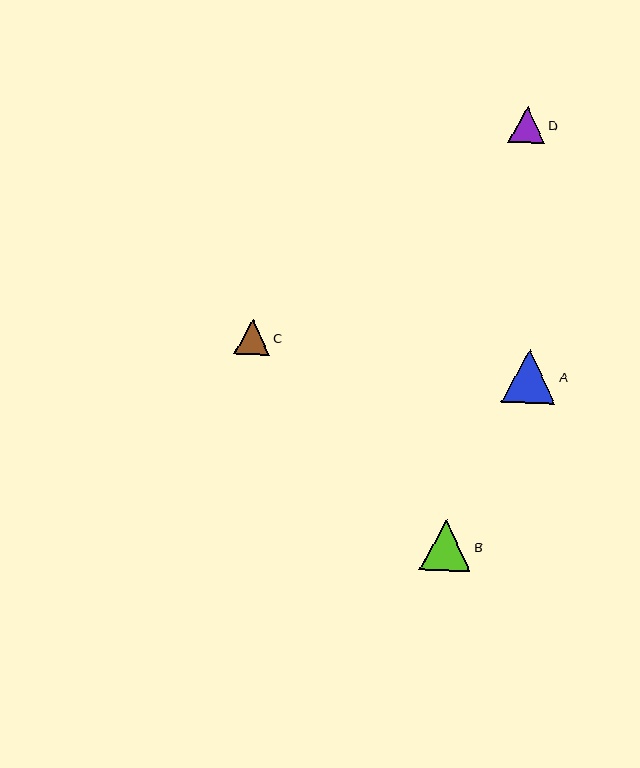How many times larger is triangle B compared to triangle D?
Triangle B is approximately 1.4 times the size of triangle D.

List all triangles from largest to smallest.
From largest to smallest: A, B, D, C.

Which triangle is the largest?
Triangle A is the largest with a size of approximately 54 pixels.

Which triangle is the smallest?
Triangle C is the smallest with a size of approximately 35 pixels.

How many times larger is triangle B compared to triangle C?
Triangle B is approximately 1.4 times the size of triangle C.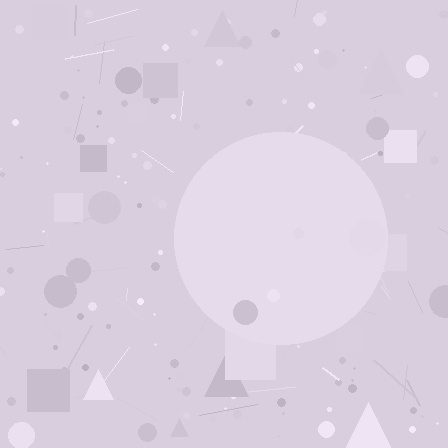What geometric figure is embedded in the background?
A circle is embedded in the background.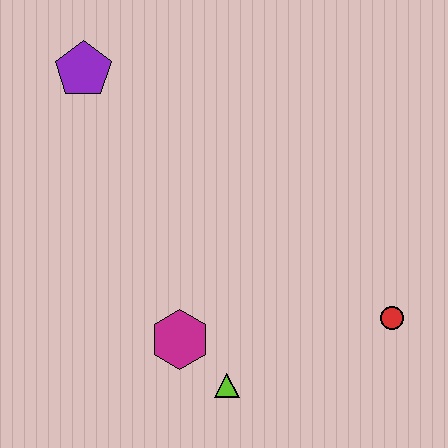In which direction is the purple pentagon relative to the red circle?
The purple pentagon is to the left of the red circle.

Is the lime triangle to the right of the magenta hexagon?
Yes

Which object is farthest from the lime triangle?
The purple pentagon is farthest from the lime triangle.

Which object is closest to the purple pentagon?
The magenta hexagon is closest to the purple pentagon.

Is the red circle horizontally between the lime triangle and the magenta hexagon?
No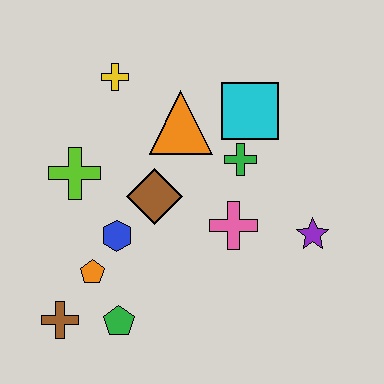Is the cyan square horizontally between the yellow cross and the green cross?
No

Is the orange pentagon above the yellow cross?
No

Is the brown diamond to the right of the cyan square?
No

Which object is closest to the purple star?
The pink cross is closest to the purple star.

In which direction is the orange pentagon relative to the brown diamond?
The orange pentagon is below the brown diamond.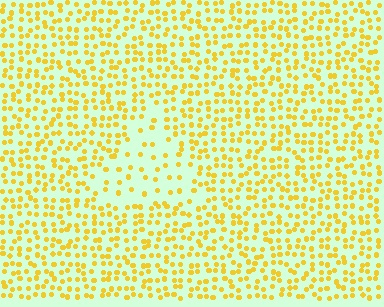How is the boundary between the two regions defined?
The boundary is defined by a change in element density (approximately 2.3x ratio). All elements are the same color, size, and shape.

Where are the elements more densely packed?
The elements are more densely packed outside the triangle boundary.